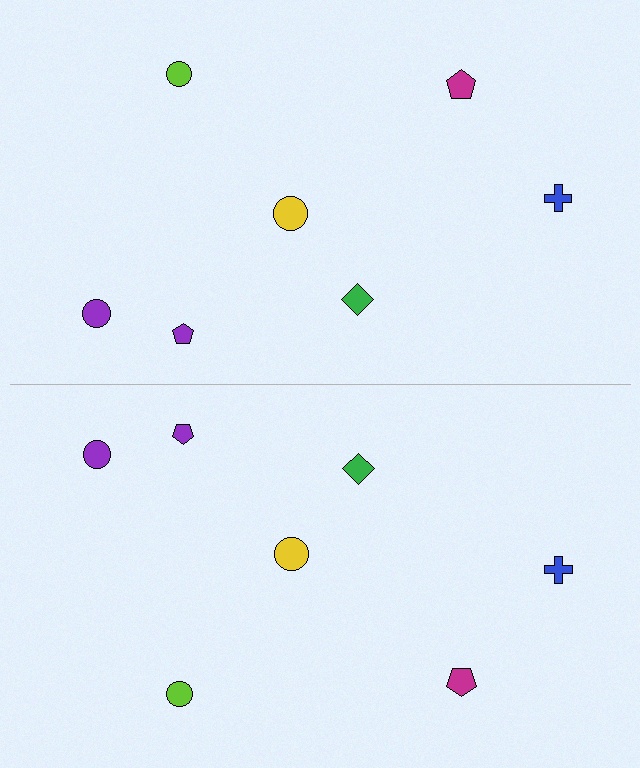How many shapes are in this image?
There are 14 shapes in this image.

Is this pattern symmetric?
Yes, this pattern has bilateral (reflection) symmetry.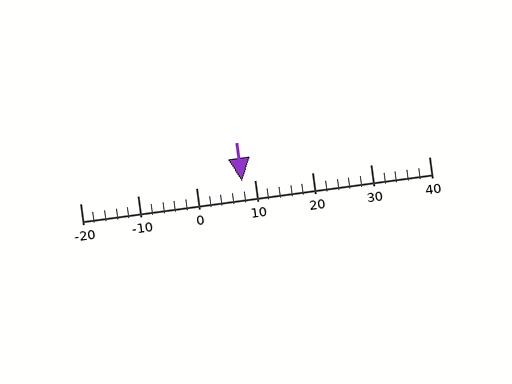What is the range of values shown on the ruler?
The ruler shows values from -20 to 40.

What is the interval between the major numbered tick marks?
The major tick marks are spaced 10 units apart.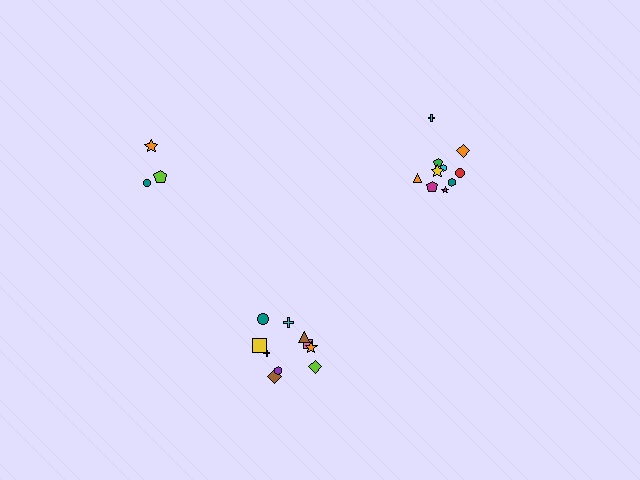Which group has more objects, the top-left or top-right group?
The top-right group.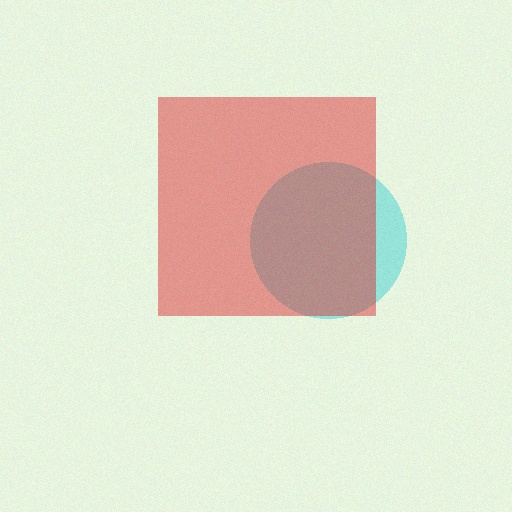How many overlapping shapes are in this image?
There are 2 overlapping shapes in the image.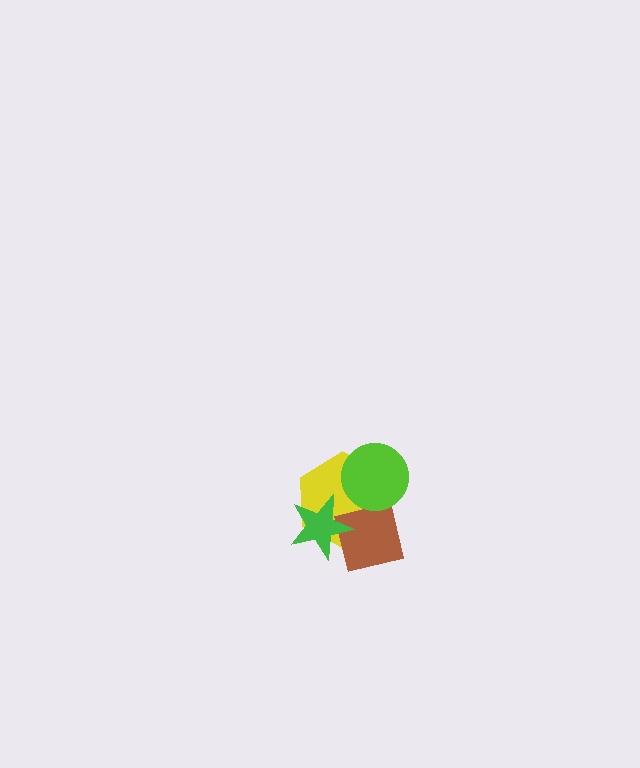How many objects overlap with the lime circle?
2 objects overlap with the lime circle.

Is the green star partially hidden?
No, no other shape covers it.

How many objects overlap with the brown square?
3 objects overlap with the brown square.